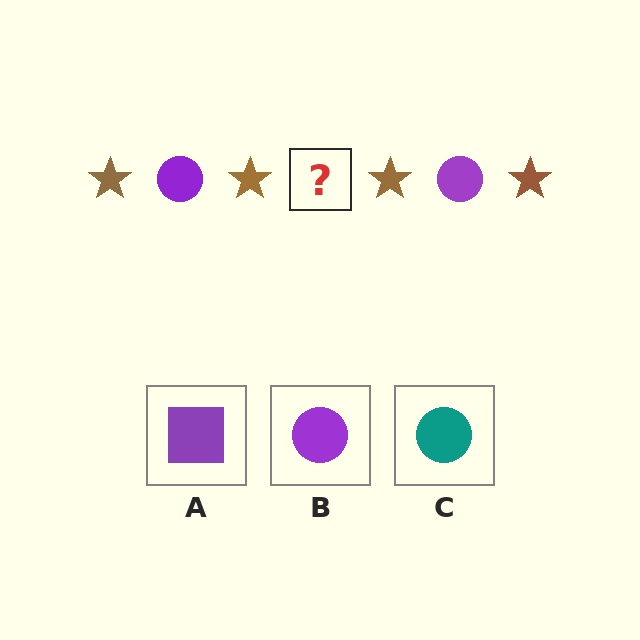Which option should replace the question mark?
Option B.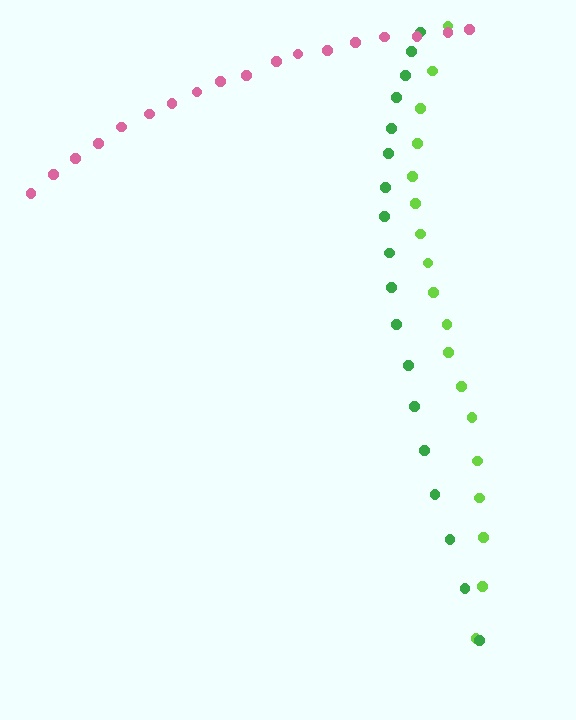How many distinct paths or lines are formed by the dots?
There are 3 distinct paths.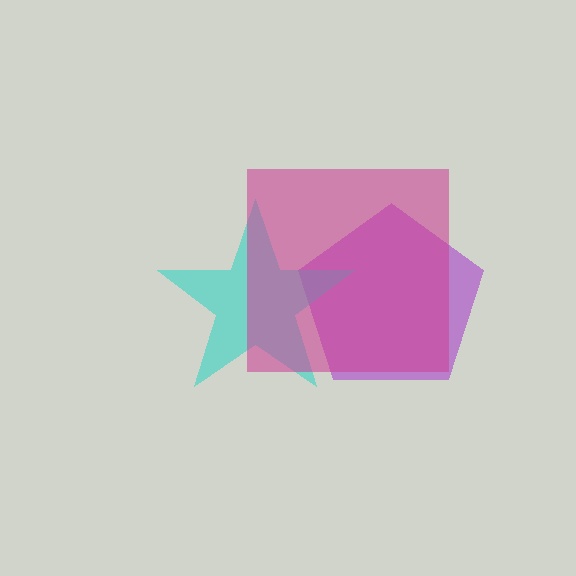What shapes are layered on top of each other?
The layered shapes are: a purple pentagon, a cyan star, a magenta square.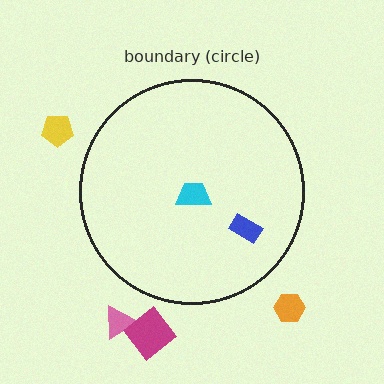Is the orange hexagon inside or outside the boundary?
Outside.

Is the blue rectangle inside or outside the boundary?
Inside.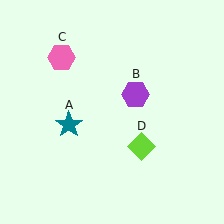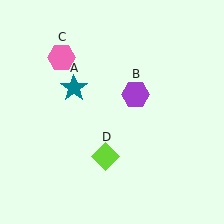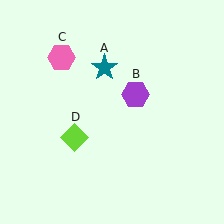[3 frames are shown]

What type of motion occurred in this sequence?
The teal star (object A), lime diamond (object D) rotated clockwise around the center of the scene.